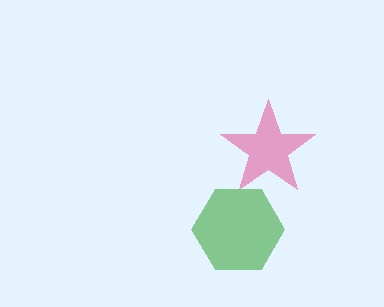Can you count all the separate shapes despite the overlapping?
Yes, there are 2 separate shapes.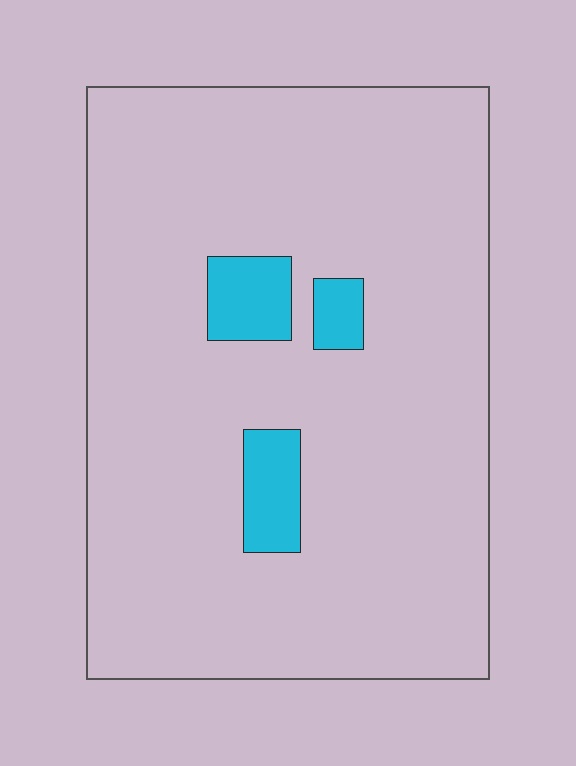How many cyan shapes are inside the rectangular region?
3.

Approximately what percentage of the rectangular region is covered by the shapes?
Approximately 10%.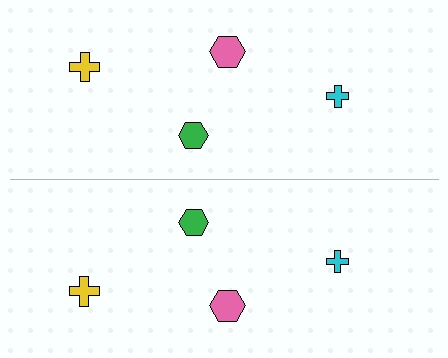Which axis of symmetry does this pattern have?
The pattern has a horizontal axis of symmetry running through the center of the image.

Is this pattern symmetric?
Yes, this pattern has bilateral (reflection) symmetry.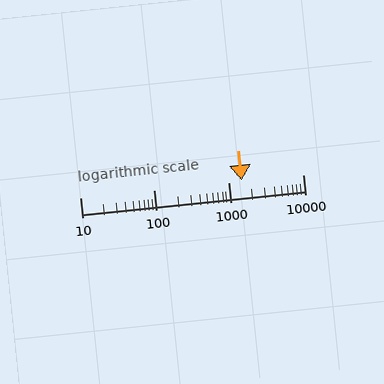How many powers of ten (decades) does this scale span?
The scale spans 3 decades, from 10 to 10000.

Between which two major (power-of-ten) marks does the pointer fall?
The pointer is between 1000 and 10000.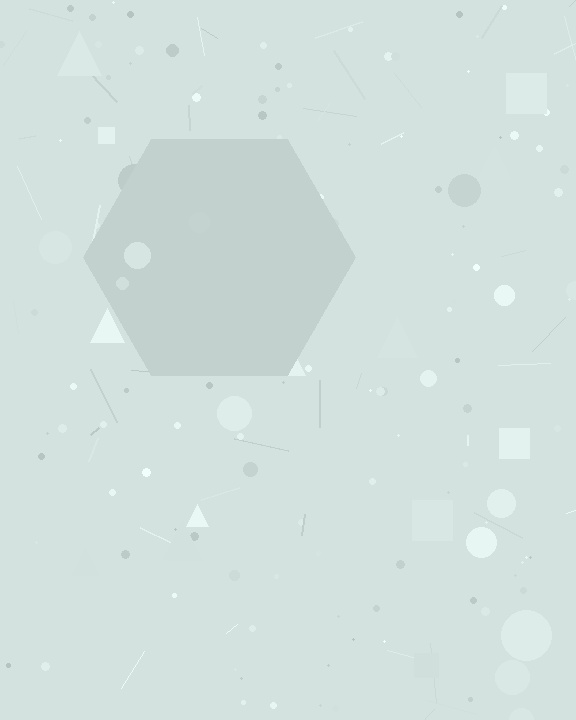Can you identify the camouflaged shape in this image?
The camouflaged shape is a hexagon.